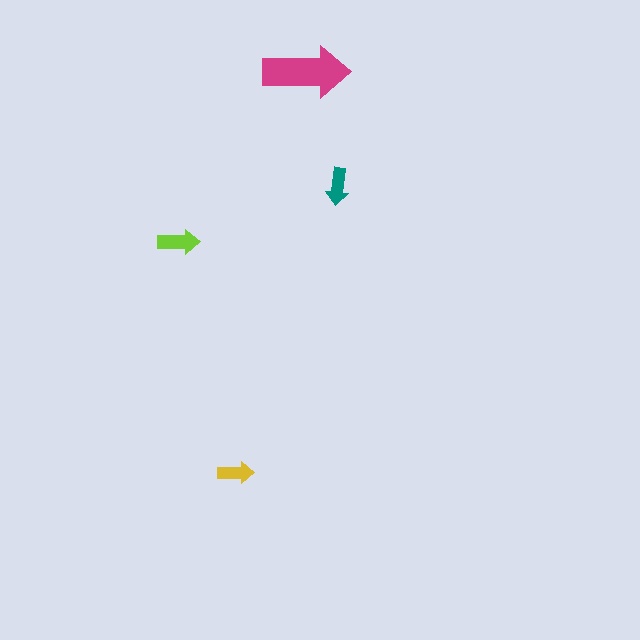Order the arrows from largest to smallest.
the magenta one, the lime one, the teal one, the yellow one.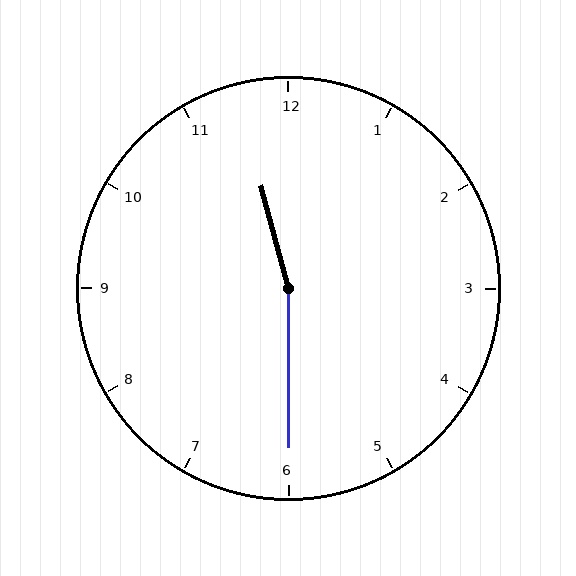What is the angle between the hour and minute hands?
Approximately 165 degrees.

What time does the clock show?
11:30.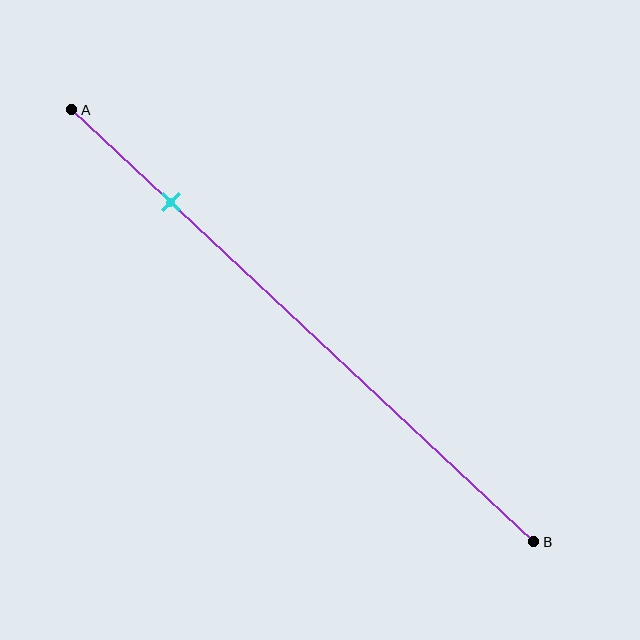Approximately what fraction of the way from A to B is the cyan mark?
The cyan mark is approximately 20% of the way from A to B.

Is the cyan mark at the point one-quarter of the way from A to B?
No, the mark is at about 20% from A, not at the 25% one-quarter point.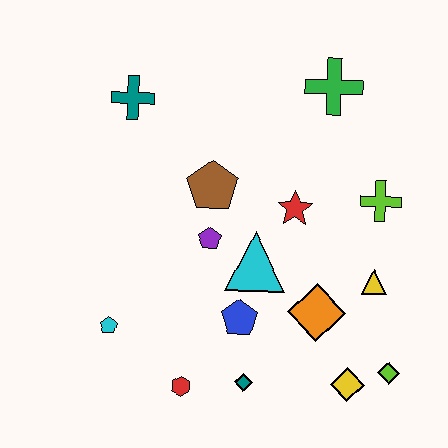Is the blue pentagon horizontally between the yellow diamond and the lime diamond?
No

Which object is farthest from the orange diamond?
The teal cross is farthest from the orange diamond.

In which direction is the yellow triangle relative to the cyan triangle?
The yellow triangle is to the right of the cyan triangle.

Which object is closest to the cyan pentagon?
The red hexagon is closest to the cyan pentagon.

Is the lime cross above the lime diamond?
Yes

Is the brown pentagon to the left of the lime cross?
Yes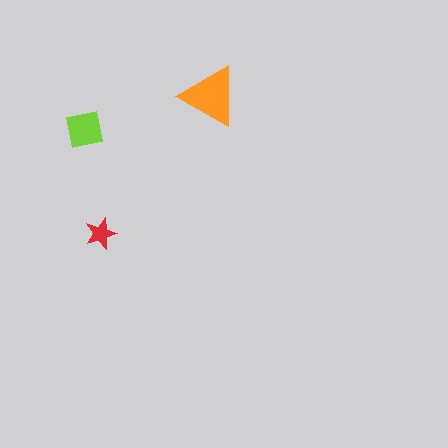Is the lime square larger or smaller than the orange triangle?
Smaller.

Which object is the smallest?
The red star.